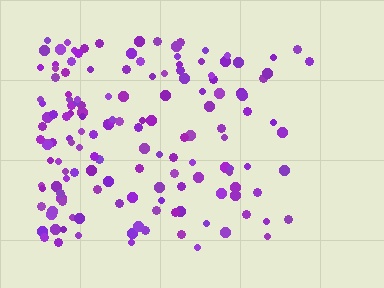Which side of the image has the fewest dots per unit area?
The right.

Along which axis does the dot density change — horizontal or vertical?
Horizontal.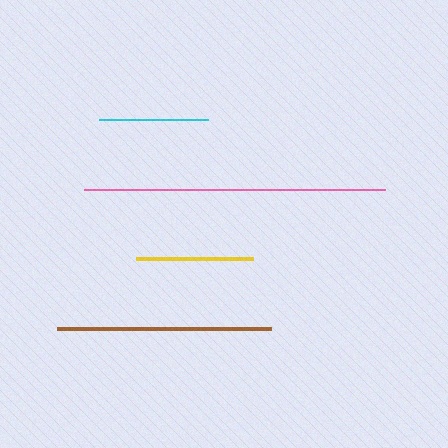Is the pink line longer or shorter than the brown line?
The pink line is longer than the brown line.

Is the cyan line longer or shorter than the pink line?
The pink line is longer than the cyan line.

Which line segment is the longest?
The pink line is the longest at approximately 301 pixels.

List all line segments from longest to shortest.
From longest to shortest: pink, brown, yellow, cyan.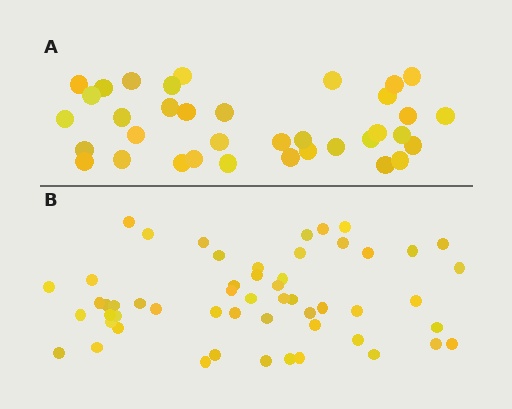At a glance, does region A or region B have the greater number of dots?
Region B (the bottom region) has more dots.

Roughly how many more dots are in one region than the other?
Region B has approximately 20 more dots than region A.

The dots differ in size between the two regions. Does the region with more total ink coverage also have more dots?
No. Region A has more total ink coverage because its dots are larger, but region B actually contains more individual dots. Total area can be misleading — the number of items is what matters here.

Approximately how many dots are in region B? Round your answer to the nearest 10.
About 50 dots. (The exact count is 54, which rounds to 50.)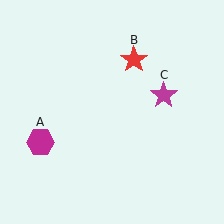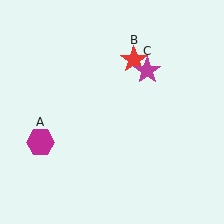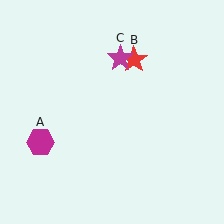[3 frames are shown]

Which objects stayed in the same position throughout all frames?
Magenta hexagon (object A) and red star (object B) remained stationary.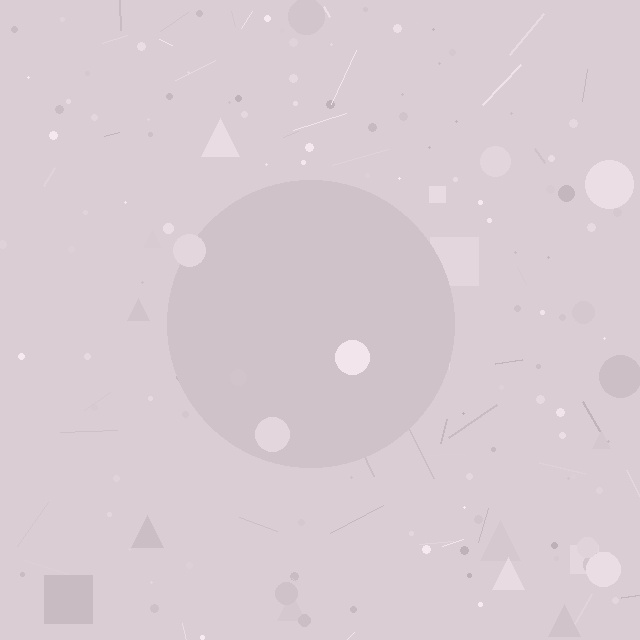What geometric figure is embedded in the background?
A circle is embedded in the background.